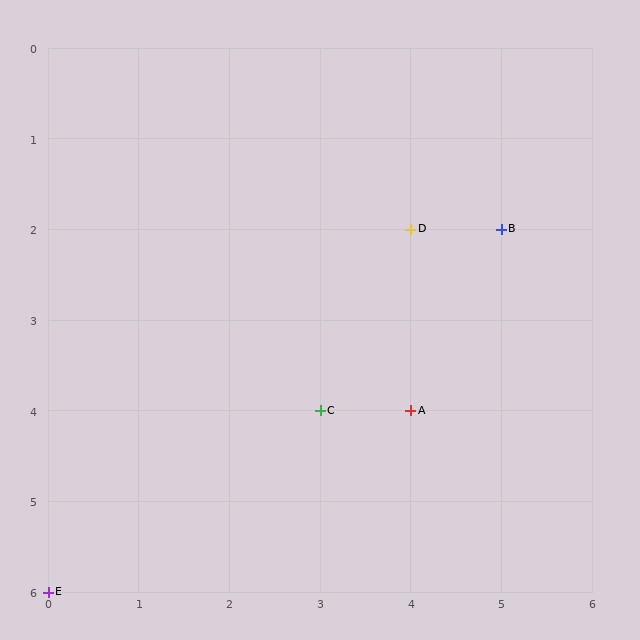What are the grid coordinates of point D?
Point D is at grid coordinates (4, 2).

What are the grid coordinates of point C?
Point C is at grid coordinates (3, 4).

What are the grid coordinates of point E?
Point E is at grid coordinates (0, 6).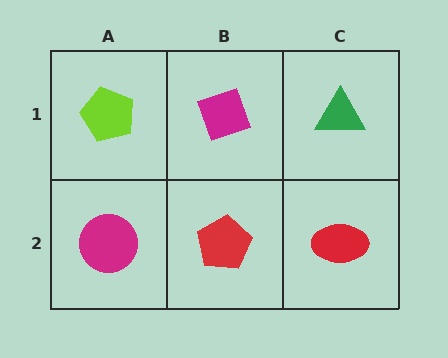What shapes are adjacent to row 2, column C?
A green triangle (row 1, column C), a red pentagon (row 2, column B).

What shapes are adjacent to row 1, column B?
A red pentagon (row 2, column B), a lime pentagon (row 1, column A), a green triangle (row 1, column C).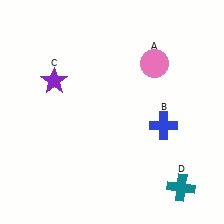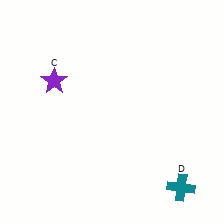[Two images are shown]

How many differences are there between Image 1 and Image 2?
There are 2 differences between the two images.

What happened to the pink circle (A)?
The pink circle (A) was removed in Image 2. It was in the top-right area of Image 1.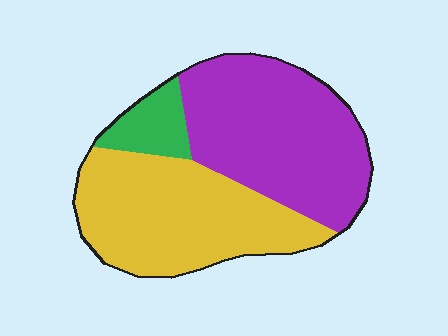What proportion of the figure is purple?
Purple takes up between a quarter and a half of the figure.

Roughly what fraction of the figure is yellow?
Yellow takes up about two fifths (2/5) of the figure.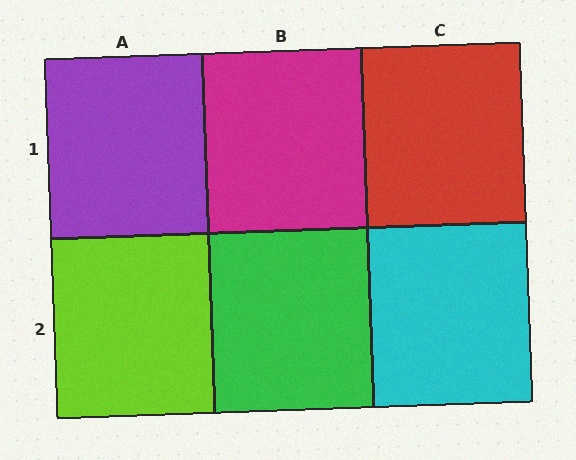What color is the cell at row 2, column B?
Green.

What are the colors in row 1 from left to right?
Purple, magenta, red.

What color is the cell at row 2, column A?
Lime.